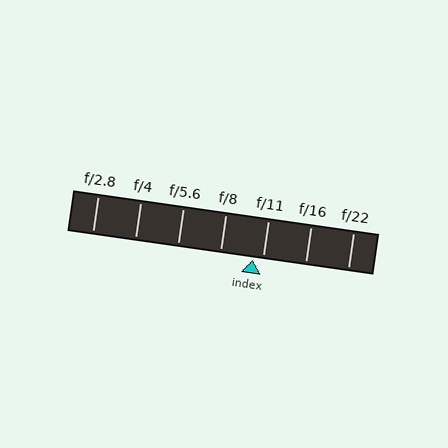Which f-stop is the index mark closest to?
The index mark is closest to f/11.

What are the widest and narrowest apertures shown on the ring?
The widest aperture shown is f/2.8 and the narrowest is f/22.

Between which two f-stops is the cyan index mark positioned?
The index mark is between f/8 and f/11.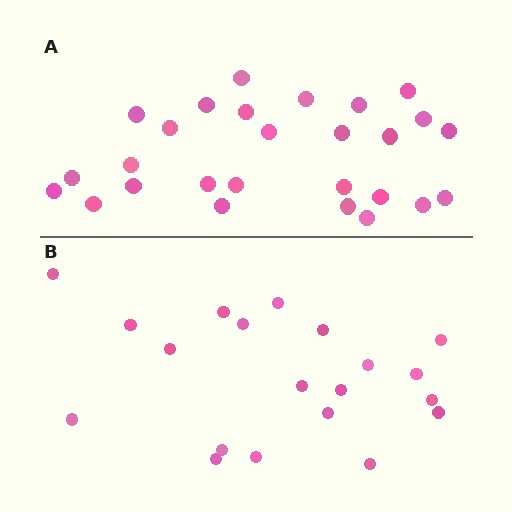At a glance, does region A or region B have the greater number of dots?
Region A (the top region) has more dots.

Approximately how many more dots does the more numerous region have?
Region A has roughly 8 or so more dots than region B.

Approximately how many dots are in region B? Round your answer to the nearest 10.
About 20 dots.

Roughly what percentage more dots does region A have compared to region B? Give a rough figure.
About 35% more.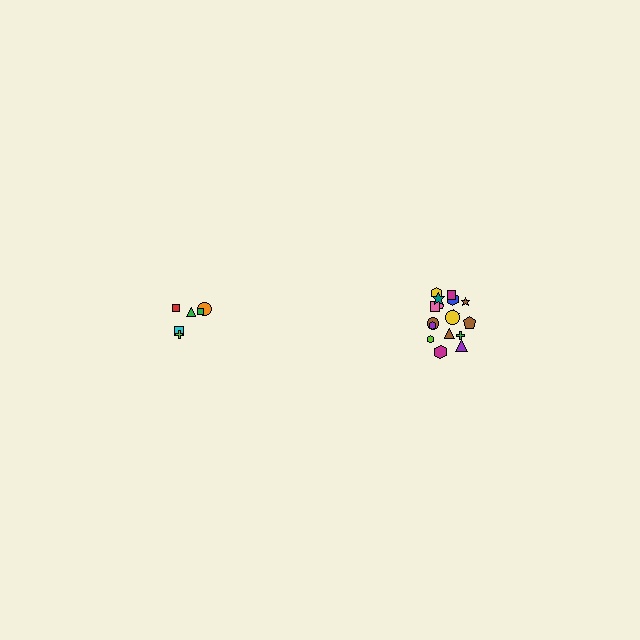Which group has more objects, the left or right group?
The right group.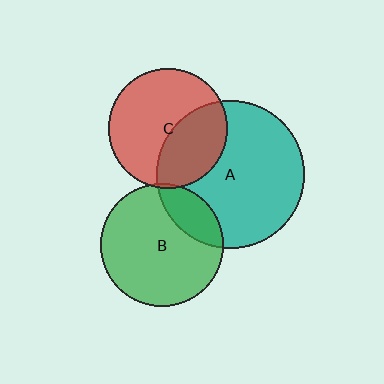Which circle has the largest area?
Circle A (teal).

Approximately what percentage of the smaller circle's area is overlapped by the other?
Approximately 5%.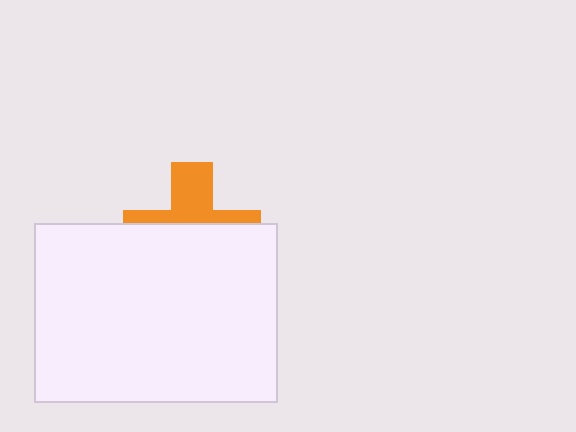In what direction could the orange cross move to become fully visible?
The orange cross could move up. That would shift it out from behind the white rectangle entirely.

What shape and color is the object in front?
The object in front is a white rectangle.